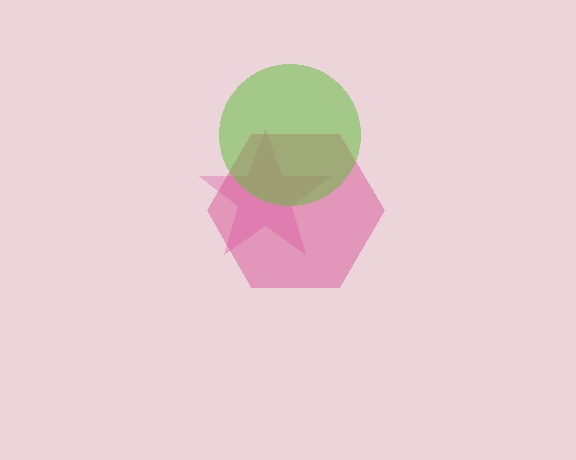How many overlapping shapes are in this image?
There are 3 overlapping shapes in the image.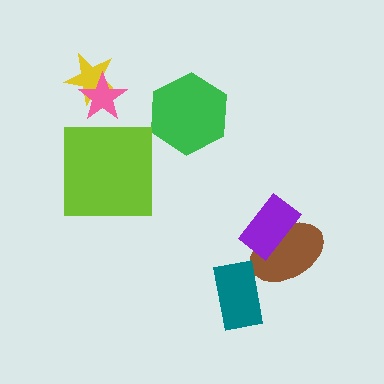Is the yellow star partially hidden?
Yes, it is partially covered by another shape.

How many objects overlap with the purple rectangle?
1 object overlaps with the purple rectangle.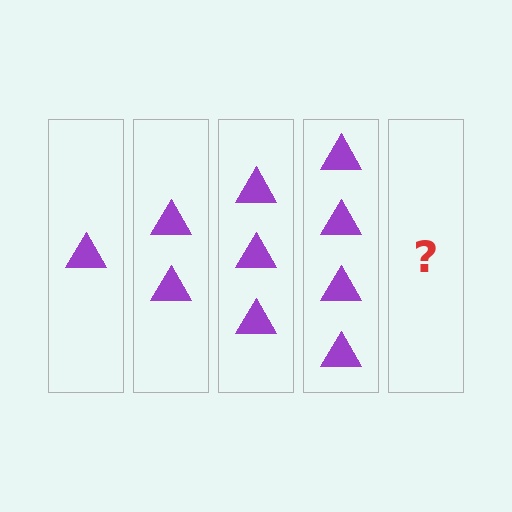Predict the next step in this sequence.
The next step is 5 triangles.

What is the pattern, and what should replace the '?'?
The pattern is that each step adds one more triangle. The '?' should be 5 triangles.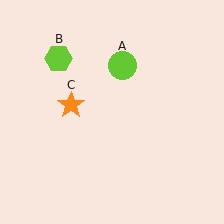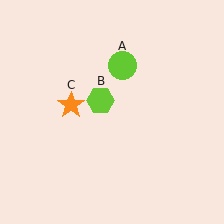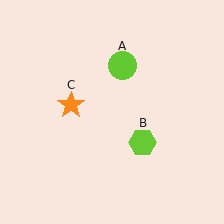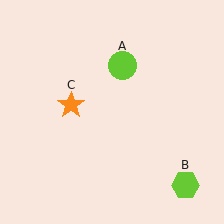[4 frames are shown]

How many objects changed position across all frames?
1 object changed position: lime hexagon (object B).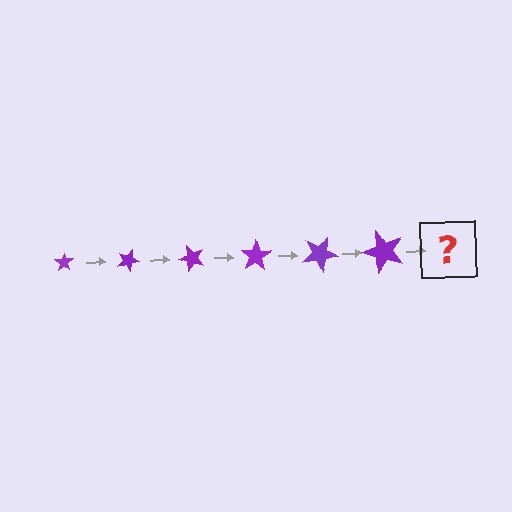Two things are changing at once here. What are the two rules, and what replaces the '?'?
The two rules are that the star grows larger each step and it rotates 25 degrees each step. The '?' should be a star, larger than the previous one and rotated 150 degrees from the start.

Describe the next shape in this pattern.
It should be a star, larger than the previous one and rotated 150 degrees from the start.